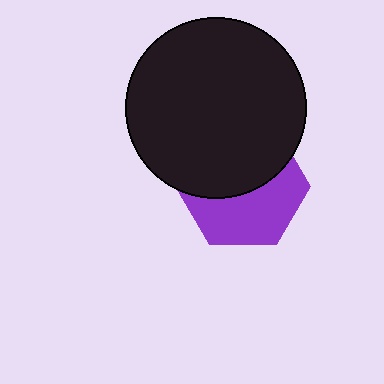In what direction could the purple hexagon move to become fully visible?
The purple hexagon could move down. That would shift it out from behind the black circle entirely.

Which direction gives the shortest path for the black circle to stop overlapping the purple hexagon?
Moving up gives the shortest separation.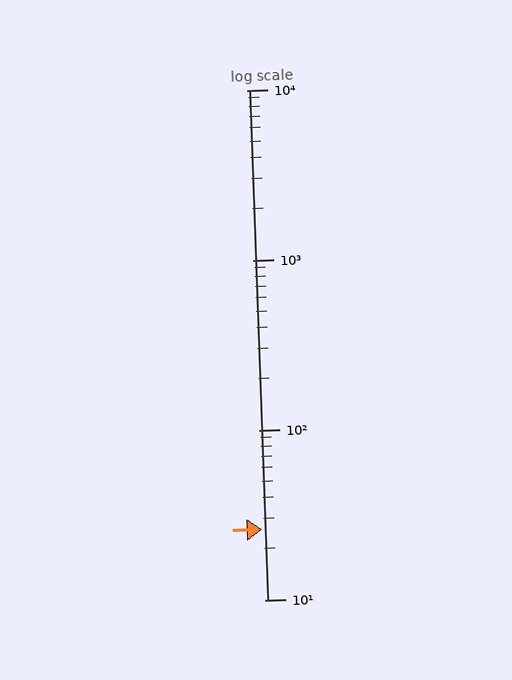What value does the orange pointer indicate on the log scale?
The pointer indicates approximately 26.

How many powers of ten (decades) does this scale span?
The scale spans 3 decades, from 10 to 10000.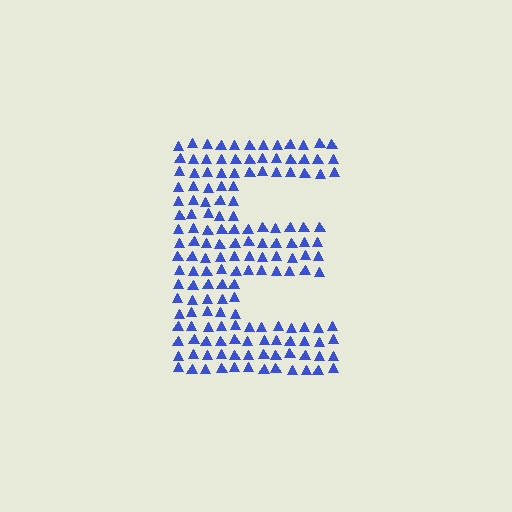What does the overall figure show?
The overall figure shows the letter E.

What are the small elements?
The small elements are triangles.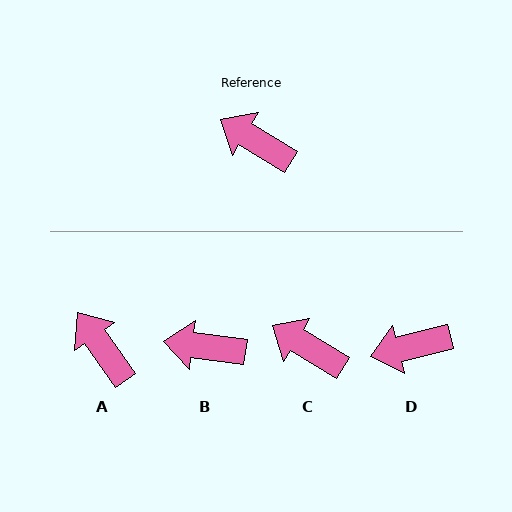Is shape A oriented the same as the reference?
No, it is off by about 23 degrees.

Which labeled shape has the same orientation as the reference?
C.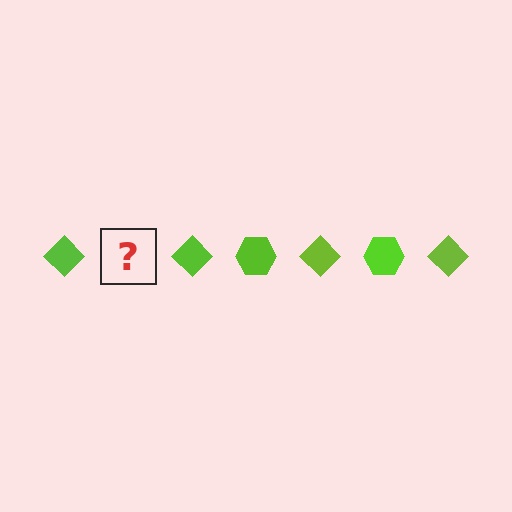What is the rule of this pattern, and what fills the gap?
The rule is that the pattern cycles through diamond, hexagon shapes in lime. The gap should be filled with a lime hexagon.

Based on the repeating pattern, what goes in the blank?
The blank should be a lime hexagon.